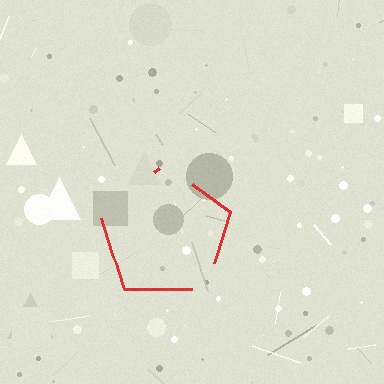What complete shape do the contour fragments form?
The contour fragments form a pentagon.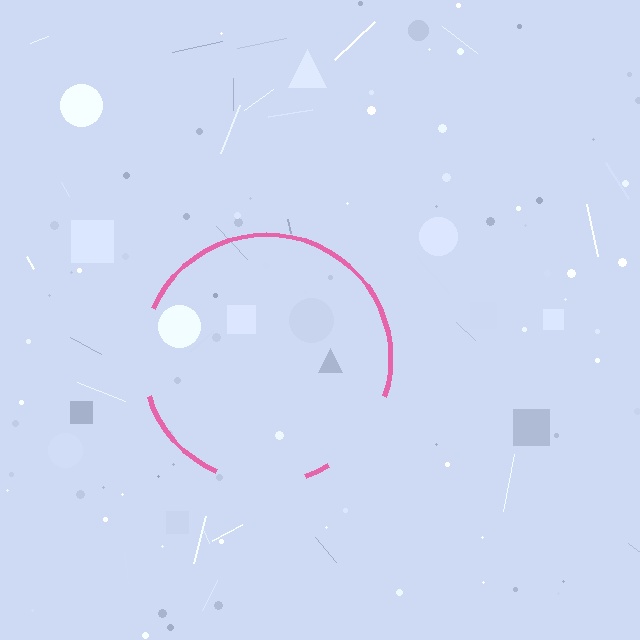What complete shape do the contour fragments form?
The contour fragments form a circle.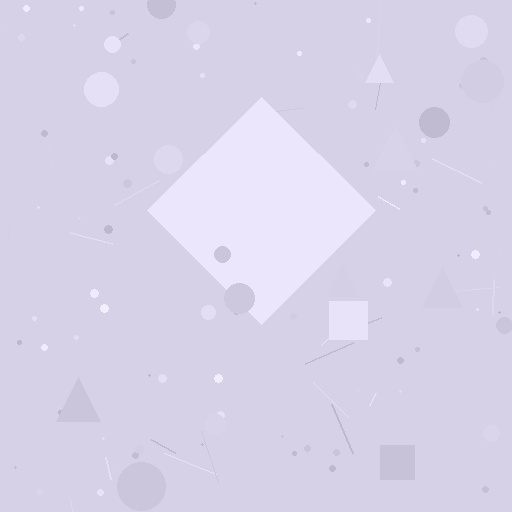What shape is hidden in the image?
A diamond is hidden in the image.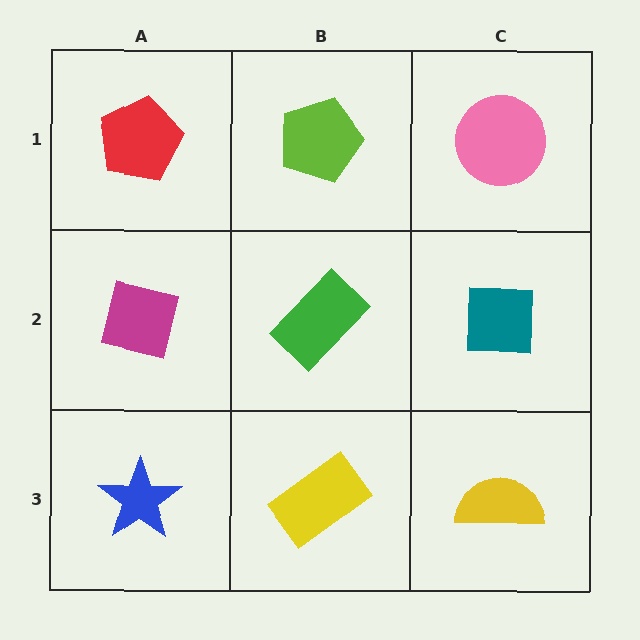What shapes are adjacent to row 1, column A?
A magenta square (row 2, column A), a lime pentagon (row 1, column B).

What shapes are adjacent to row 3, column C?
A teal square (row 2, column C), a yellow rectangle (row 3, column B).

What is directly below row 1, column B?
A green rectangle.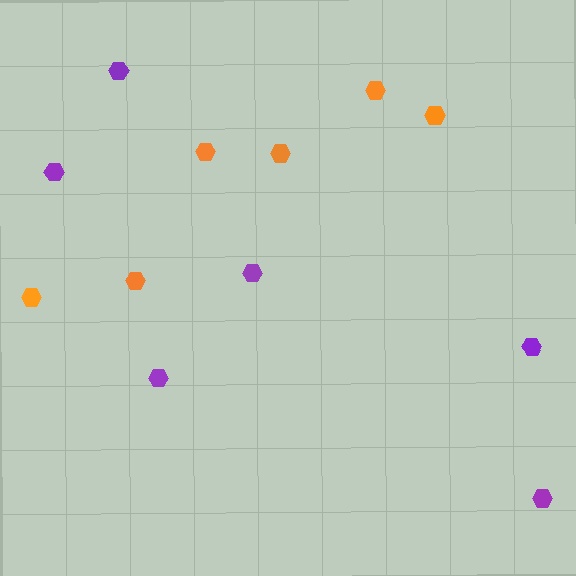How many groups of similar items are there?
There are 2 groups: one group of purple hexagons (6) and one group of orange hexagons (6).